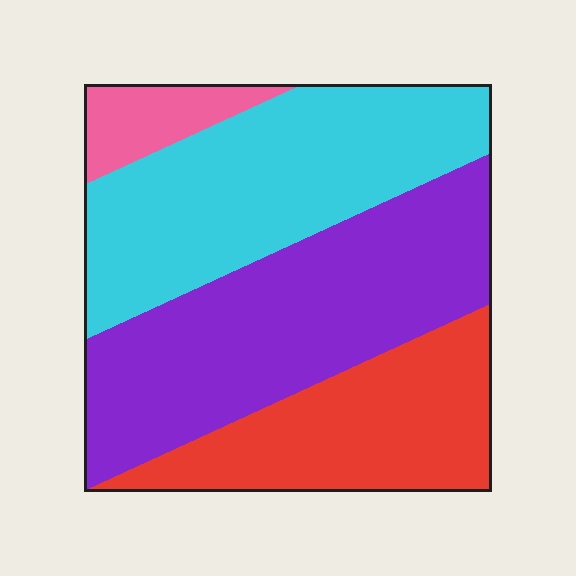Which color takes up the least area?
Pink, at roughly 5%.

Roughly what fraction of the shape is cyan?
Cyan takes up about one third (1/3) of the shape.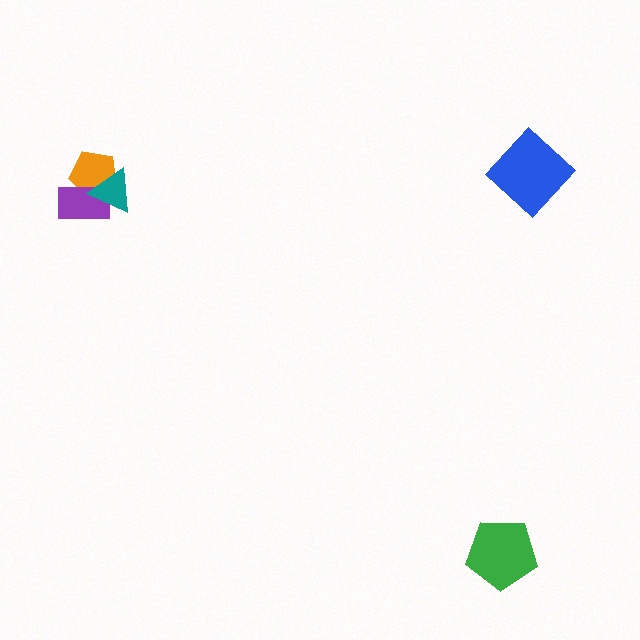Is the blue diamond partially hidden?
No, no other shape covers it.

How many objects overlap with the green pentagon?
0 objects overlap with the green pentagon.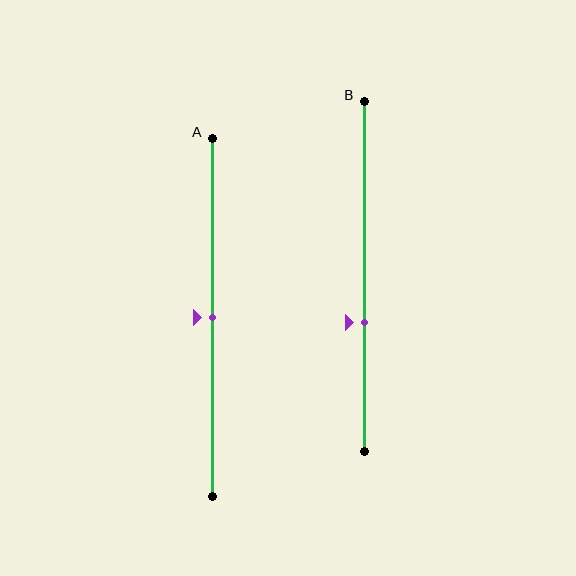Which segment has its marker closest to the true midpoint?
Segment A has its marker closest to the true midpoint.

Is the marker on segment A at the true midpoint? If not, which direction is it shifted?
Yes, the marker on segment A is at the true midpoint.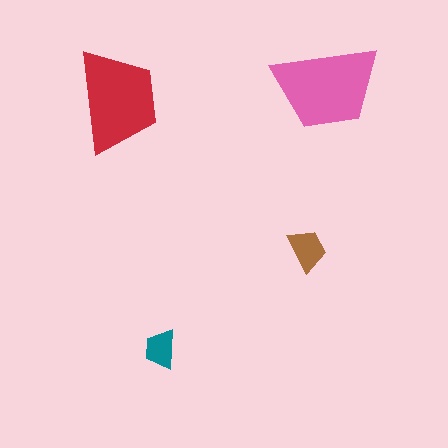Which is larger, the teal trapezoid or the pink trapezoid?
The pink one.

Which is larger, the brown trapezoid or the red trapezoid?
The red one.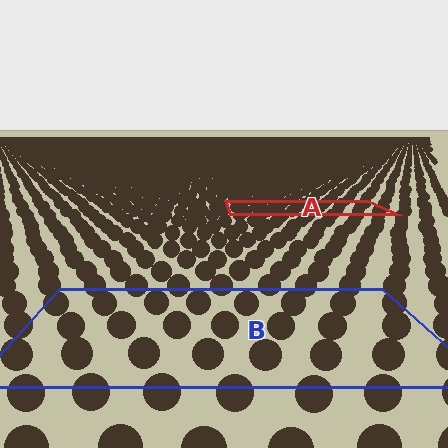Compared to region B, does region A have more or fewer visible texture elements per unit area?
Region A has more texture elements per unit area — they are packed more densely because it is farther away.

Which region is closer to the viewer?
Region B is closer. The texture elements there are larger and more spread out.